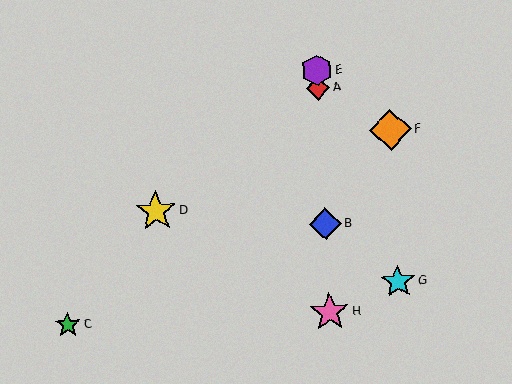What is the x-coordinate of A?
Object A is at x≈318.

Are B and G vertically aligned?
No, B is at x≈325 and G is at x≈398.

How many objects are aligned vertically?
4 objects (A, B, E, H) are aligned vertically.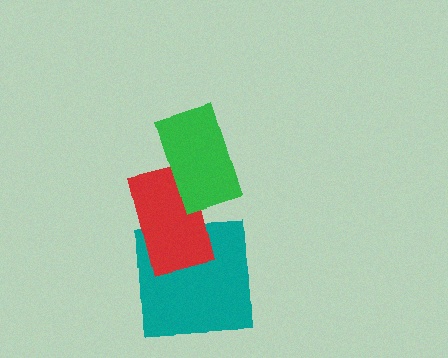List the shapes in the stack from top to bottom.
From top to bottom: the green rectangle, the red rectangle, the teal square.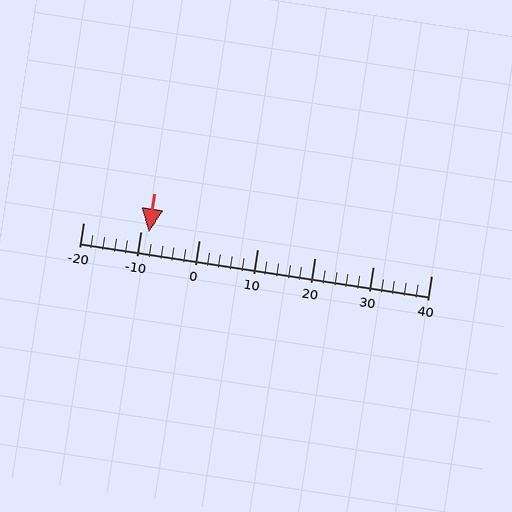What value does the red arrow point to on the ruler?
The red arrow points to approximately -9.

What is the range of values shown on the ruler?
The ruler shows values from -20 to 40.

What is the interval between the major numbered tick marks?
The major tick marks are spaced 10 units apart.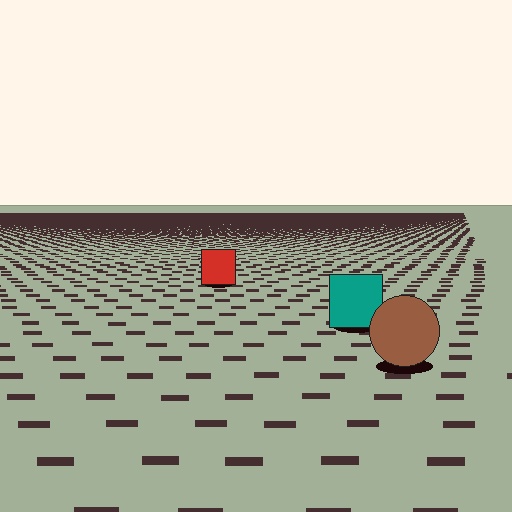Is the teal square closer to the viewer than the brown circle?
No. The brown circle is closer — you can tell from the texture gradient: the ground texture is coarser near it.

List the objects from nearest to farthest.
From nearest to farthest: the brown circle, the teal square, the red square.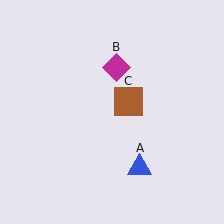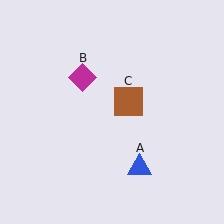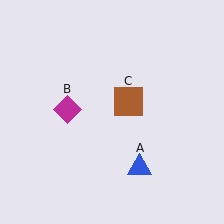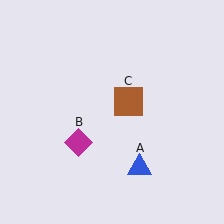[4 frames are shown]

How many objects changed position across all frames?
1 object changed position: magenta diamond (object B).